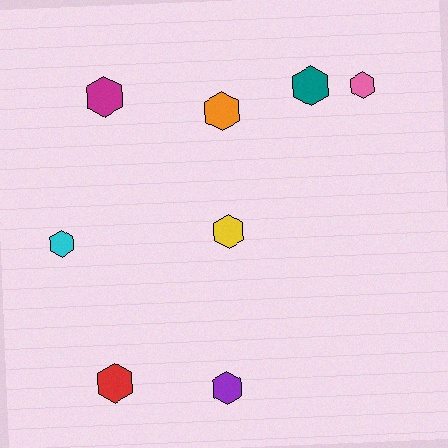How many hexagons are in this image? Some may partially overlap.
There are 8 hexagons.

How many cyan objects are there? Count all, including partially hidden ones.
There is 1 cyan object.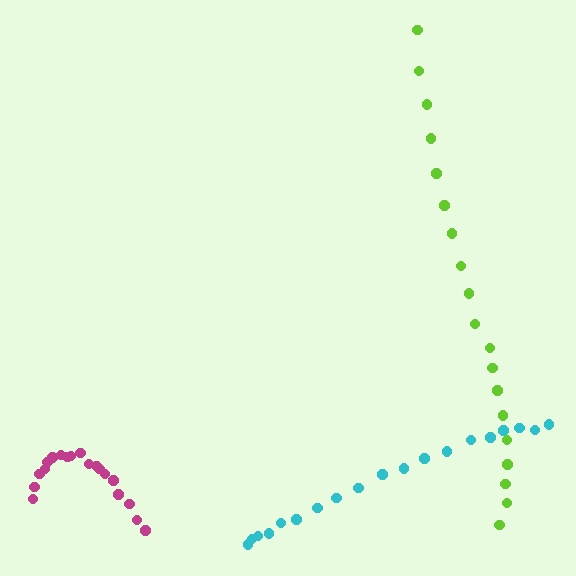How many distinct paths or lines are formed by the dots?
There are 3 distinct paths.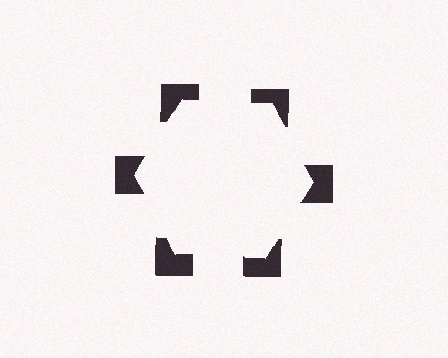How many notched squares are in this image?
There are 6 — one at each vertex of the illusory hexagon.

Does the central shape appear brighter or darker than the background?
It typically appears slightly brighter than the background, even though no actual brightness change is drawn.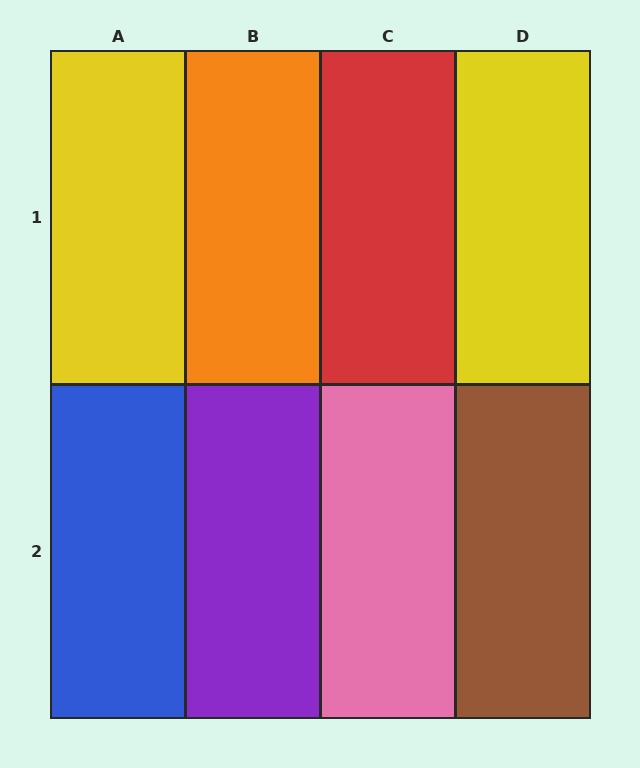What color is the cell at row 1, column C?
Red.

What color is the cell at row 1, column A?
Yellow.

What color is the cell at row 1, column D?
Yellow.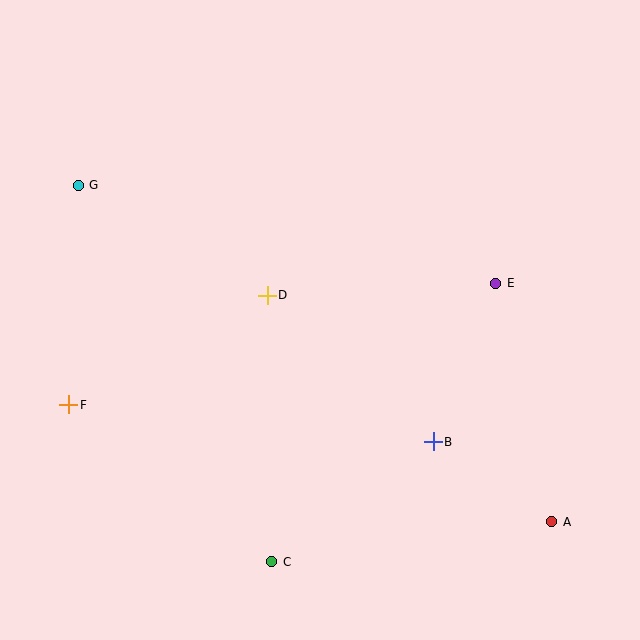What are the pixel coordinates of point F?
Point F is at (69, 405).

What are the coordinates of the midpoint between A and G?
The midpoint between A and G is at (315, 353).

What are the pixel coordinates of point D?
Point D is at (267, 295).